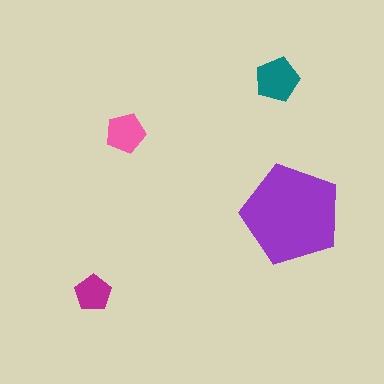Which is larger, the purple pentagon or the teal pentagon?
The purple one.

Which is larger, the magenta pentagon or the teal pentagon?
The teal one.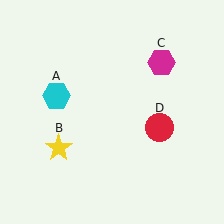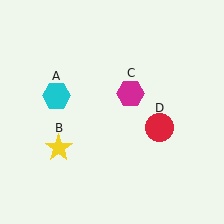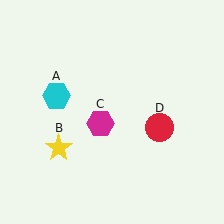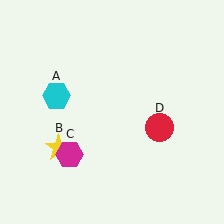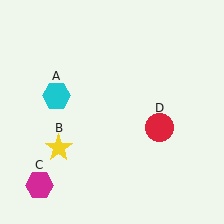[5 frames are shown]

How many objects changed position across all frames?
1 object changed position: magenta hexagon (object C).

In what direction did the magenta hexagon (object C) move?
The magenta hexagon (object C) moved down and to the left.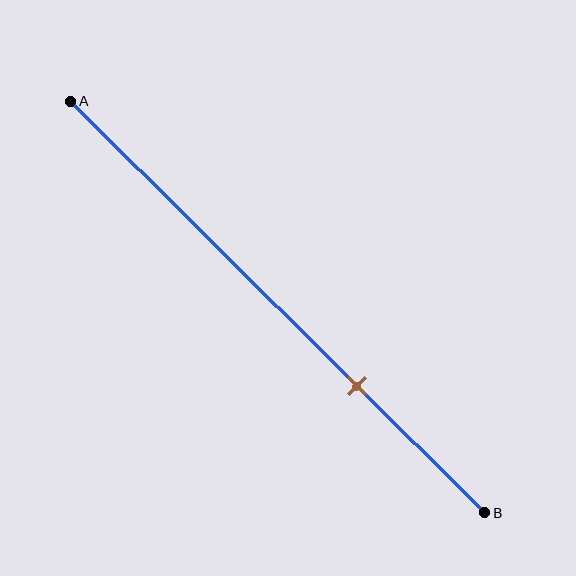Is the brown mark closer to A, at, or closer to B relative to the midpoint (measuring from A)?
The brown mark is closer to point B than the midpoint of segment AB.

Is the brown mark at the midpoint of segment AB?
No, the mark is at about 70% from A, not at the 50% midpoint.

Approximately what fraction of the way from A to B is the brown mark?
The brown mark is approximately 70% of the way from A to B.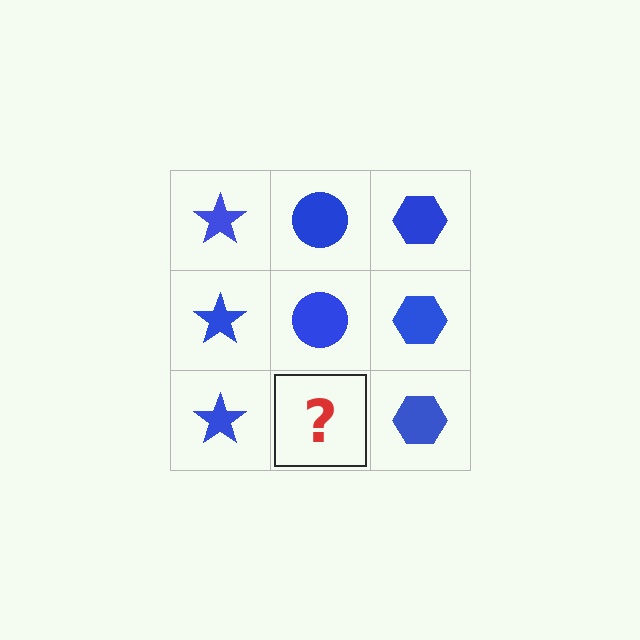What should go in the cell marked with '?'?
The missing cell should contain a blue circle.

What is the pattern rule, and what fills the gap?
The rule is that each column has a consistent shape. The gap should be filled with a blue circle.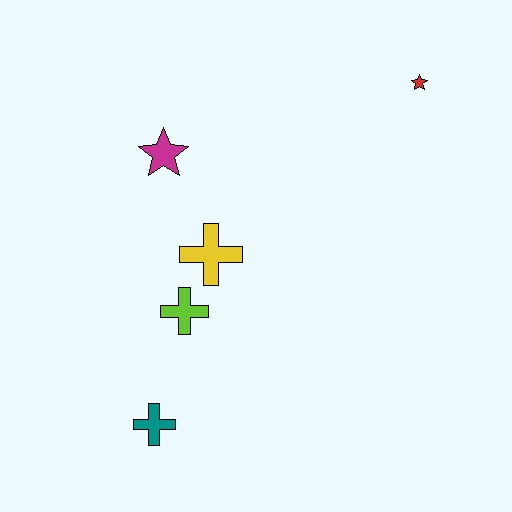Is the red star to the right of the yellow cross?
Yes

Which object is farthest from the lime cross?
The red star is farthest from the lime cross.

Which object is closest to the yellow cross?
The lime cross is closest to the yellow cross.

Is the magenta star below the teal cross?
No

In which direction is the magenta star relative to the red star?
The magenta star is to the left of the red star.